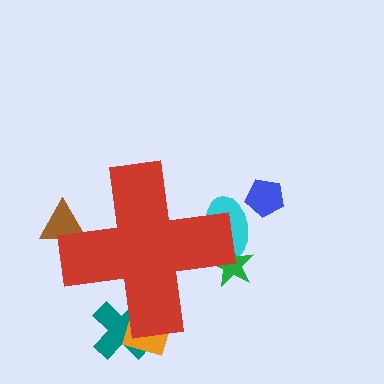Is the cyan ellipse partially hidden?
Yes, the cyan ellipse is partially hidden behind the red cross.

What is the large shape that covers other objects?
A red cross.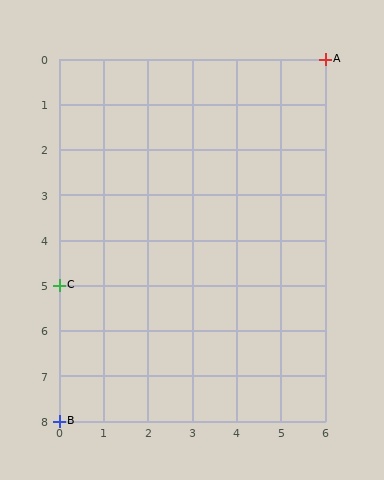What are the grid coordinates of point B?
Point B is at grid coordinates (0, 8).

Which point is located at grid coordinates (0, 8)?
Point B is at (0, 8).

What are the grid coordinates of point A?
Point A is at grid coordinates (6, 0).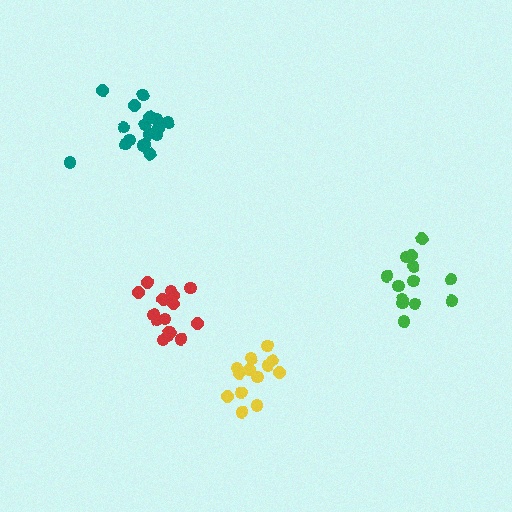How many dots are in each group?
Group 1: 18 dots, Group 2: 16 dots, Group 3: 13 dots, Group 4: 13 dots (60 total).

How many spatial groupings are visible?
There are 4 spatial groupings.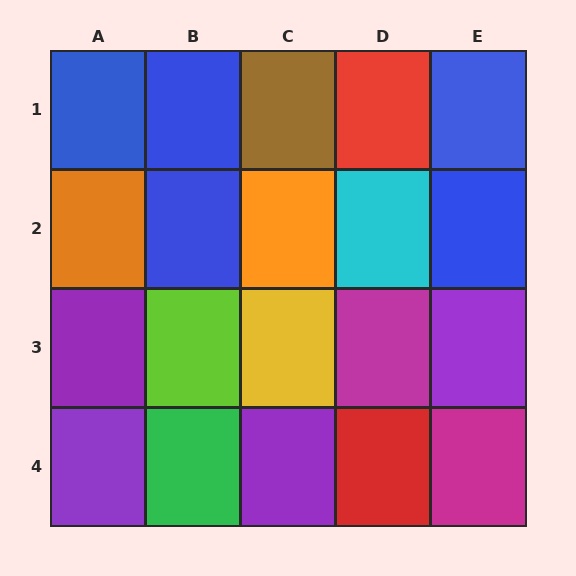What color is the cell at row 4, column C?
Purple.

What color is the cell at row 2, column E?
Blue.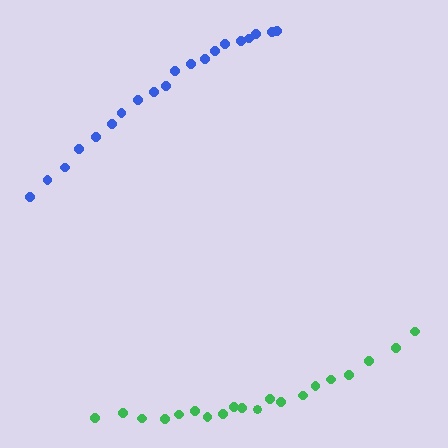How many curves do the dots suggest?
There are 2 distinct paths.